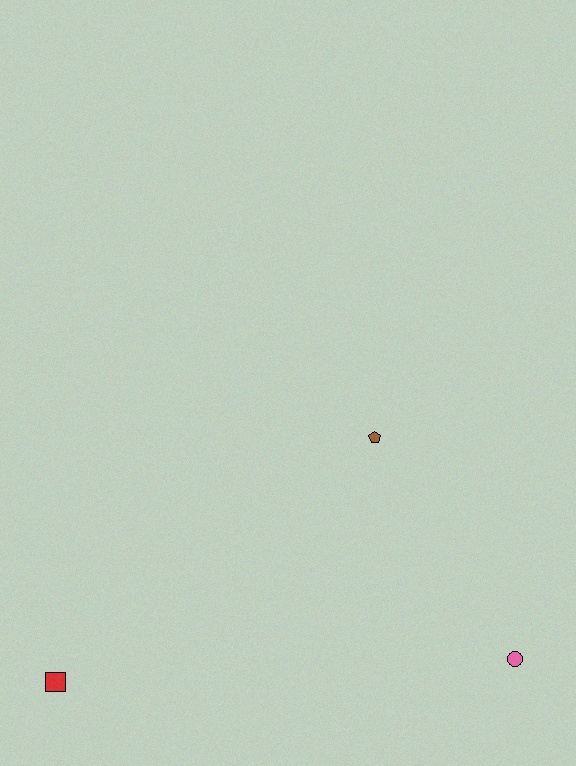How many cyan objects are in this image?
There are no cyan objects.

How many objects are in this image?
There are 3 objects.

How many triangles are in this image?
There are no triangles.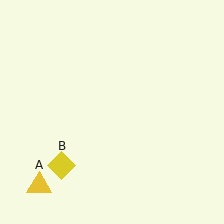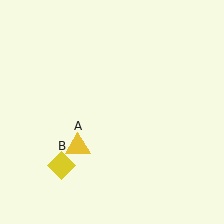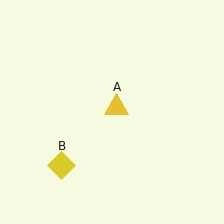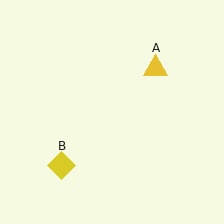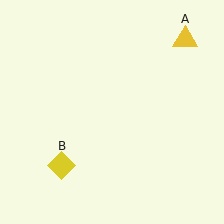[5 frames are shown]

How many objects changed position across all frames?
1 object changed position: yellow triangle (object A).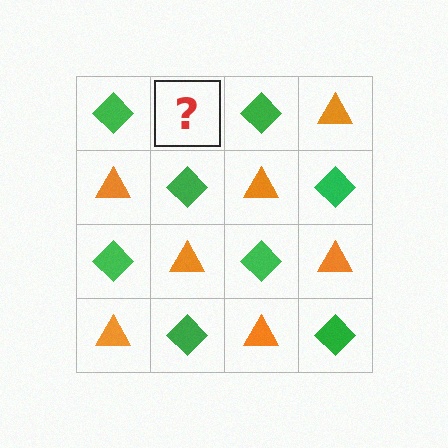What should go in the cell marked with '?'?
The missing cell should contain an orange triangle.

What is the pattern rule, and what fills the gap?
The rule is that it alternates green diamond and orange triangle in a checkerboard pattern. The gap should be filled with an orange triangle.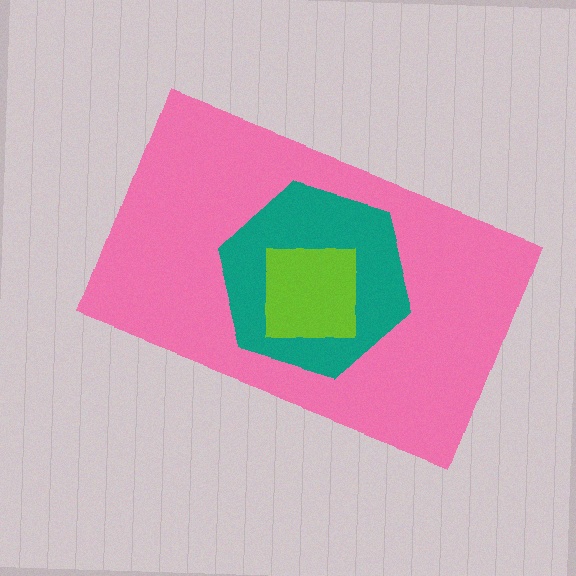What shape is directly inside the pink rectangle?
The teal hexagon.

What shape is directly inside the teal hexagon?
The lime square.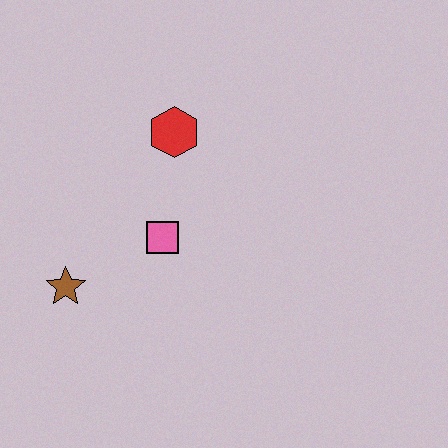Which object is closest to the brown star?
The pink square is closest to the brown star.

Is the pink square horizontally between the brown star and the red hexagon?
Yes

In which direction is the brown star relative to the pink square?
The brown star is to the left of the pink square.